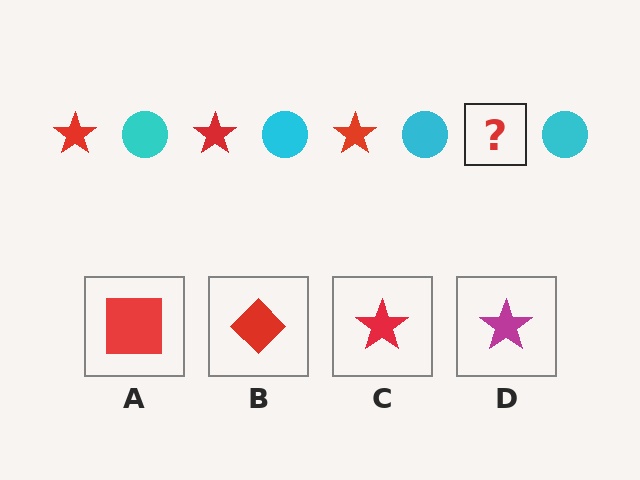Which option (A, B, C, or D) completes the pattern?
C.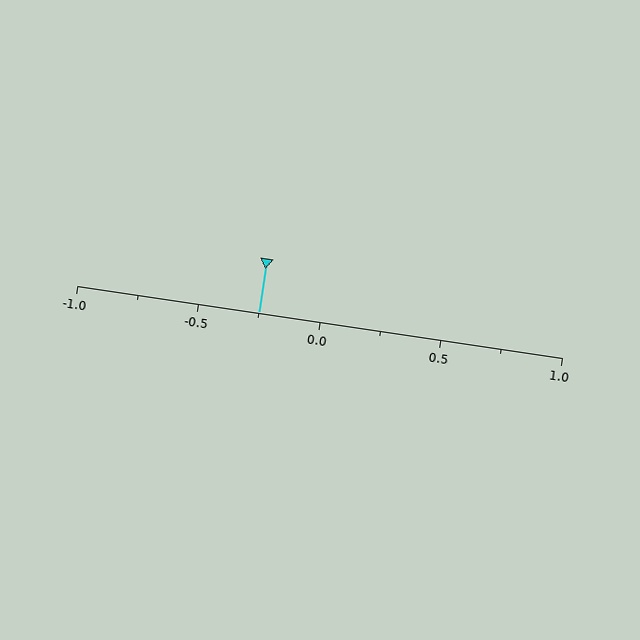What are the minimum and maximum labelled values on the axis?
The axis runs from -1.0 to 1.0.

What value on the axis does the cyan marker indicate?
The marker indicates approximately -0.25.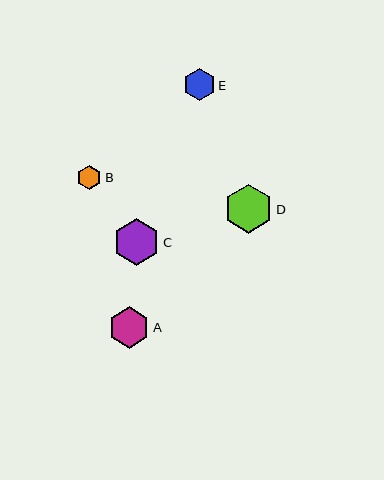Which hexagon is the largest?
Hexagon D is the largest with a size of approximately 49 pixels.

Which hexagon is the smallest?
Hexagon B is the smallest with a size of approximately 24 pixels.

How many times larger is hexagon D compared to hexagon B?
Hexagon D is approximately 2.0 times the size of hexagon B.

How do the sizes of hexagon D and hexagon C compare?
Hexagon D and hexagon C are approximately the same size.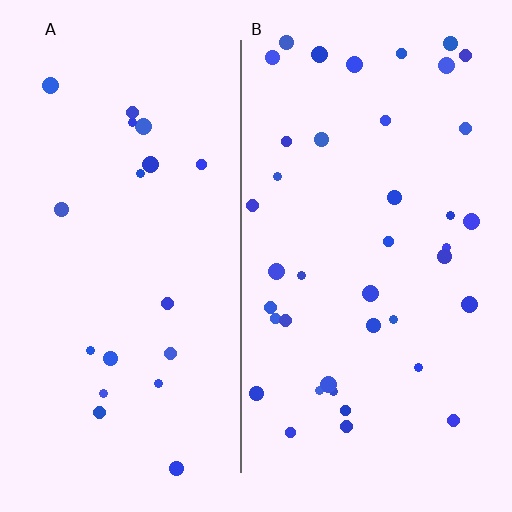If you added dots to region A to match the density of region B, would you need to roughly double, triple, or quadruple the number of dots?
Approximately double.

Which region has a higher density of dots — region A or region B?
B (the right).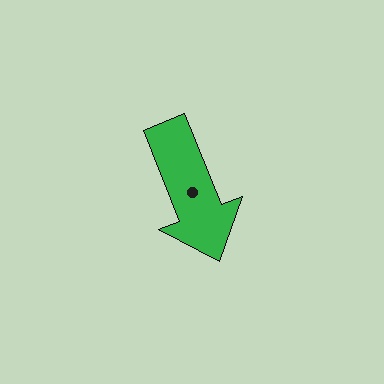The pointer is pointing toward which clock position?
Roughly 5 o'clock.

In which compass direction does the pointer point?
South.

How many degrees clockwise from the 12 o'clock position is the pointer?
Approximately 158 degrees.